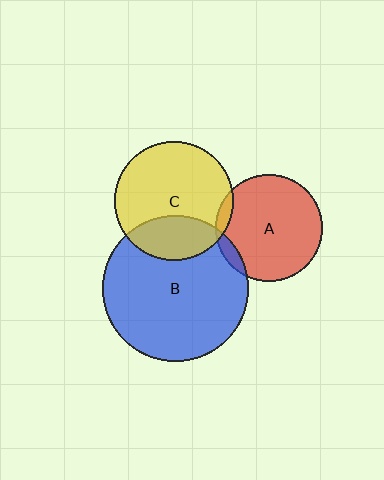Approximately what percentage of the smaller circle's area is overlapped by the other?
Approximately 5%.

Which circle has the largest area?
Circle B (blue).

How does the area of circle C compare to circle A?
Approximately 1.2 times.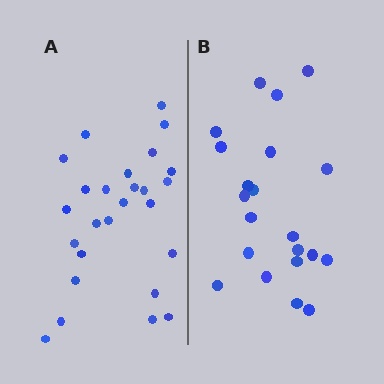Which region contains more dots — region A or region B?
Region A (the left region) has more dots.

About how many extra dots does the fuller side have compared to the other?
Region A has about 5 more dots than region B.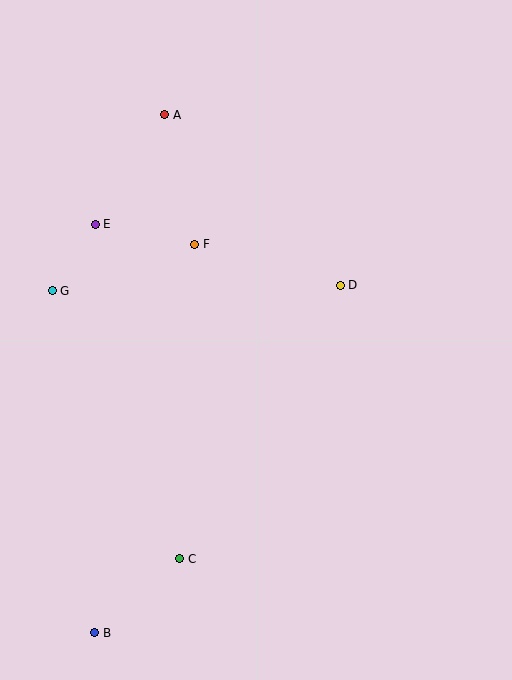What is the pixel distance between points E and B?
The distance between E and B is 409 pixels.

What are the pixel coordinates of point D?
Point D is at (340, 285).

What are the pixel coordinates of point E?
Point E is at (95, 224).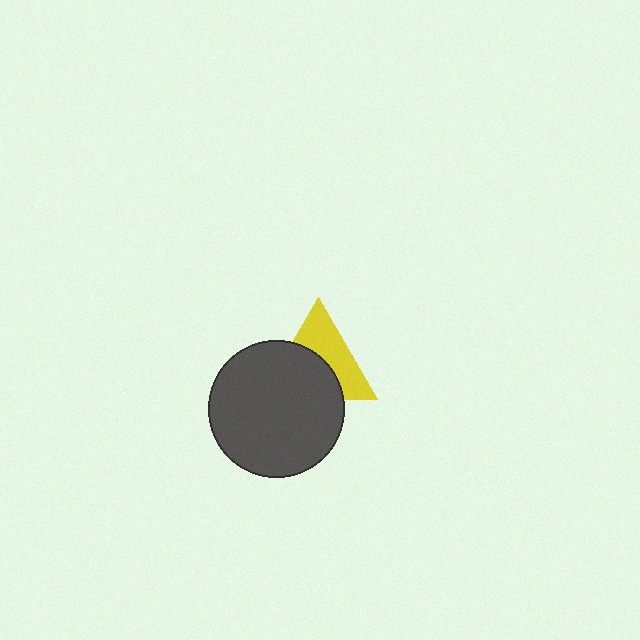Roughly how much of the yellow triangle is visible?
About half of it is visible (roughly 50%).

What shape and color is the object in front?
The object in front is a dark gray circle.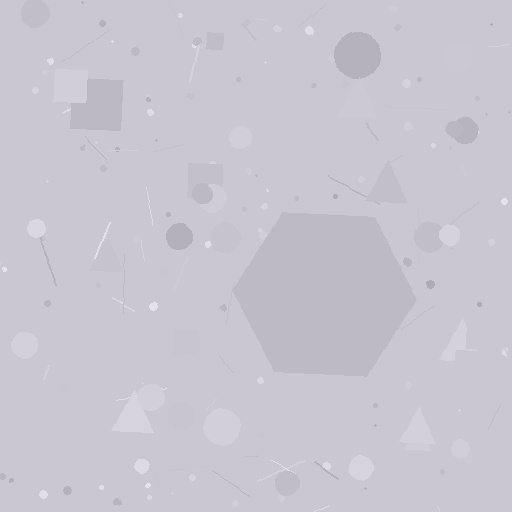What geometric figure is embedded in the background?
A hexagon is embedded in the background.